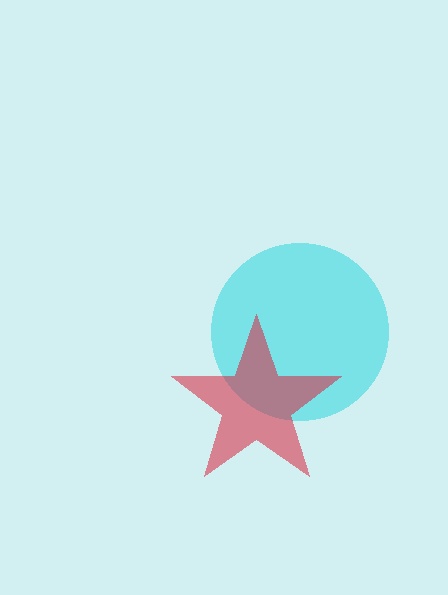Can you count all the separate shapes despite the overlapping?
Yes, there are 2 separate shapes.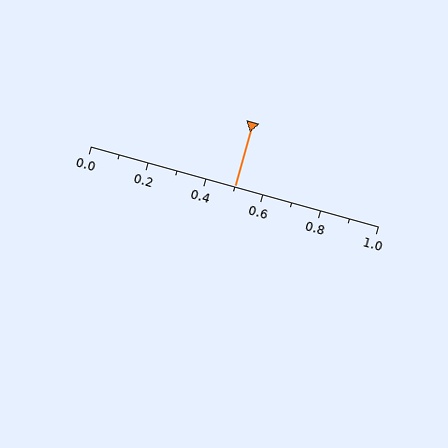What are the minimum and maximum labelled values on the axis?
The axis runs from 0.0 to 1.0.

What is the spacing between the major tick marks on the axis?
The major ticks are spaced 0.2 apart.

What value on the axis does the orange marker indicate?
The marker indicates approximately 0.5.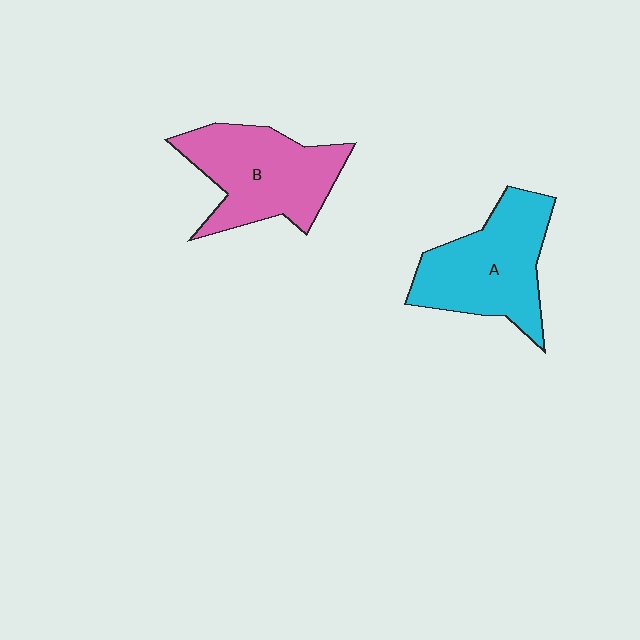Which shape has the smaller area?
Shape A (cyan).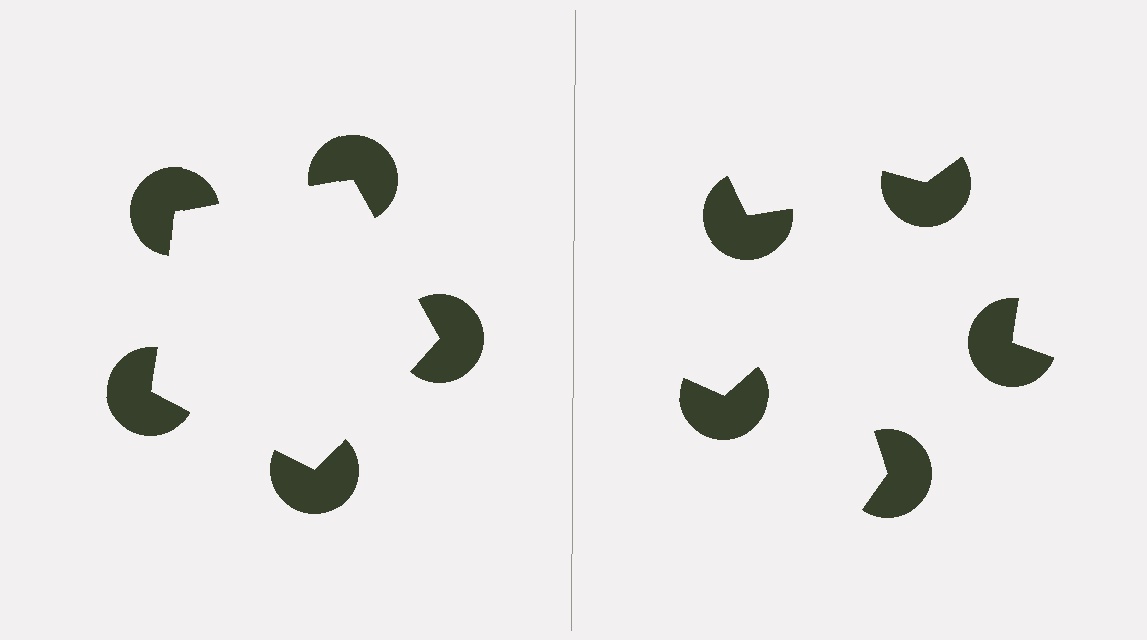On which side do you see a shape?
An illusory pentagon appears on the left side. On the right side the wedge cuts are rotated, so no coherent shape forms.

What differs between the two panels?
The pac-man discs are positioned identically on both sides; only the wedge orientations differ. On the left they align to a pentagon; on the right they are misaligned.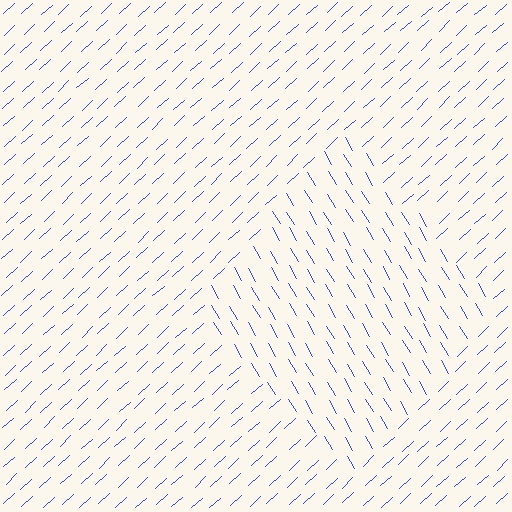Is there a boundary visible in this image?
Yes, there is a texture boundary formed by a change in line orientation.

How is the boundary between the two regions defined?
The boundary is defined purely by a change in line orientation (approximately 78 degrees difference). All lines are the same color and thickness.